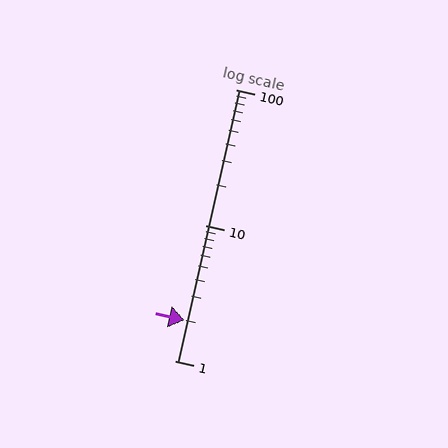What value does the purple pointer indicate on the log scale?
The pointer indicates approximately 2.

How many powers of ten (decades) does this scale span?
The scale spans 2 decades, from 1 to 100.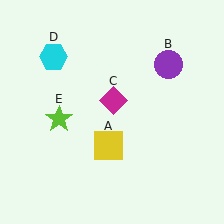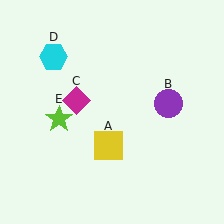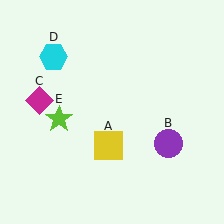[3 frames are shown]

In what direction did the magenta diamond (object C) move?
The magenta diamond (object C) moved left.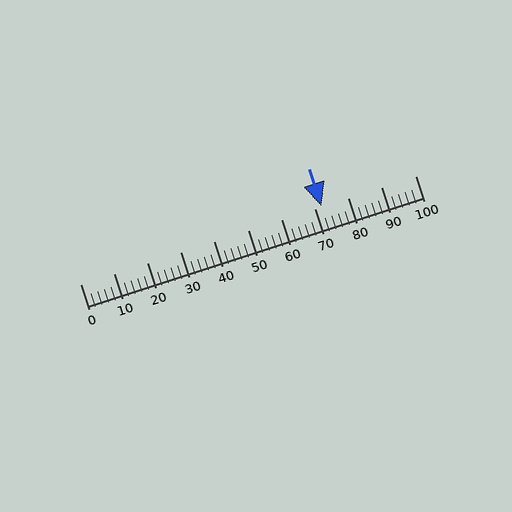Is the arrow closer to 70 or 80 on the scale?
The arrow is closer to 70.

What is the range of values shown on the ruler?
The ruler shows values from 0 to 100.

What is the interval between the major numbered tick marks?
The major tick marks are spaced 10 units apart.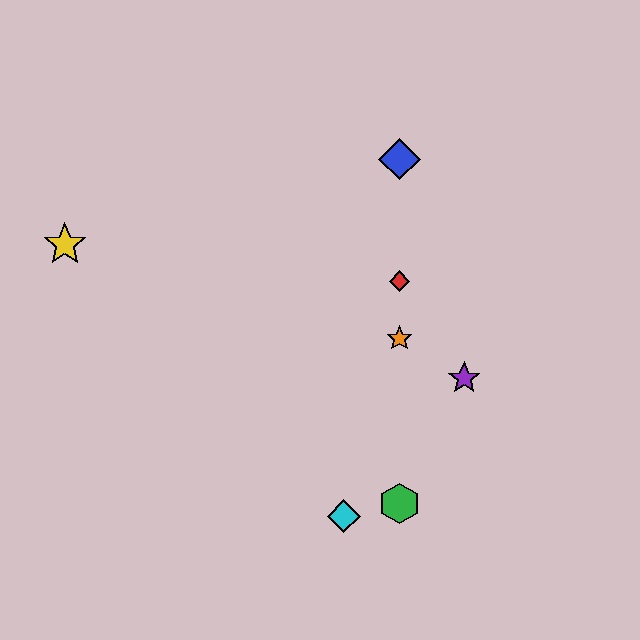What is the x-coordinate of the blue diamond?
The blue diamond is at x≈399.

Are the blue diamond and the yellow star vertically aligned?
No, the blue diamond is at x≈399 and the yellow star is at x≈65.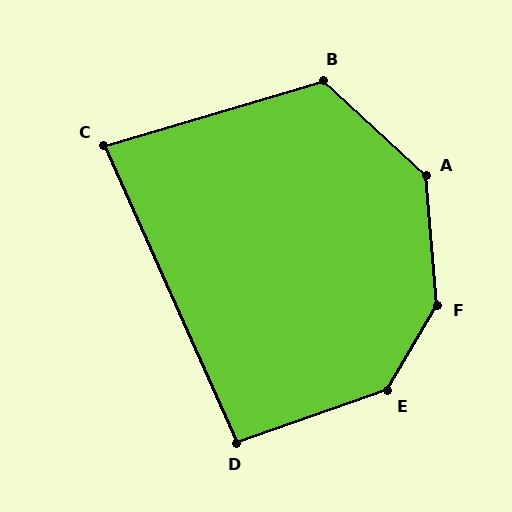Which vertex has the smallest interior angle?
C, at approximately 82 degrees.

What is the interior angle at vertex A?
Approximately 138 degrees (obtuse).